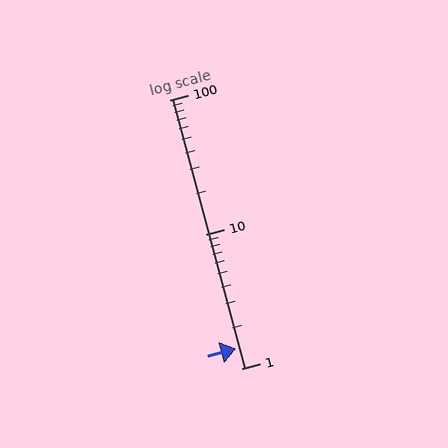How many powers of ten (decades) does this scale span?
The scale spans 2 decades, from 1 to 100.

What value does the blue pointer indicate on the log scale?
The pointer indicates approximately 1.4.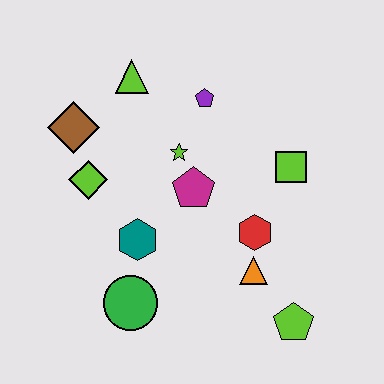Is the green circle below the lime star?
Yes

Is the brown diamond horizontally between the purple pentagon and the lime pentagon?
No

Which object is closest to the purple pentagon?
The lime star is closest to the purple pentagon.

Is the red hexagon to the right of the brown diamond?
Yes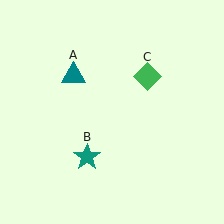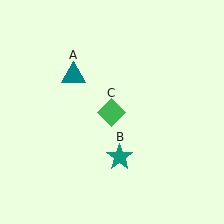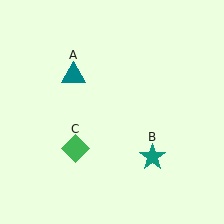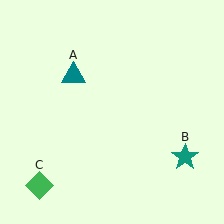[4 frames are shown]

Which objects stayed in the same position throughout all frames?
Teal triangle (object A) remained stationary.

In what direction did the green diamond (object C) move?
The green diamond (object C) moved down and to the left.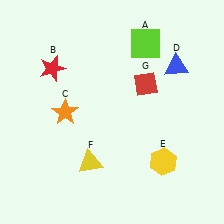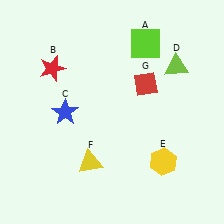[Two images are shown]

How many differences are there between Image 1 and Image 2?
There are 2 differences between the two images.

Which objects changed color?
C changed from orange to blue. D changed from blue to lime.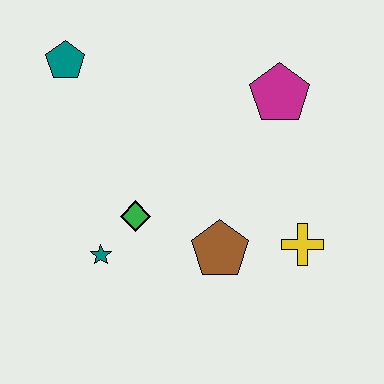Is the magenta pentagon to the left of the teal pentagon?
No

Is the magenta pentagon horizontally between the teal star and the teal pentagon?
No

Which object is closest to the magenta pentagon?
The yellow cross is closest to the magenta pentagon.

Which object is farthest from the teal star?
The magenta pentagon is farthest from the teal star.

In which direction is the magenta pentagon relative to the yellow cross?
The magenta pentagon is above the yellow cross.